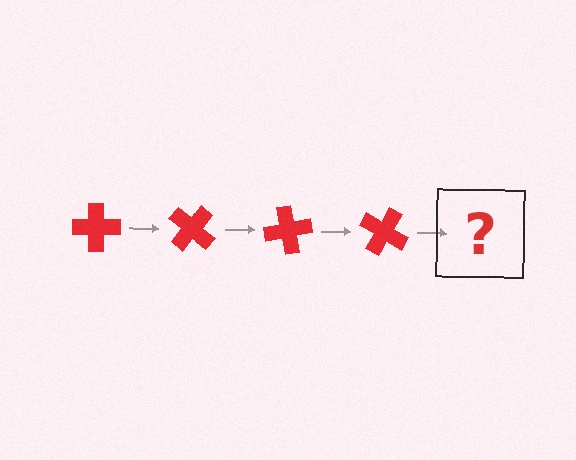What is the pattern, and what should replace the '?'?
The pattern is that the cross rotates 40 degrees each step. The '?' should be a red cross rotated 160 degrees.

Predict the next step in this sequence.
The next step is a red cross rotated 160 degrees.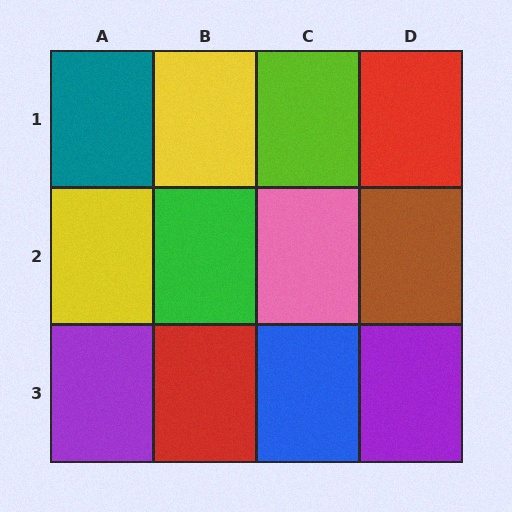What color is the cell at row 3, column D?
Purple.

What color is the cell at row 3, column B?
Red.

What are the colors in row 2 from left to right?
Yellow, green, pink, brown.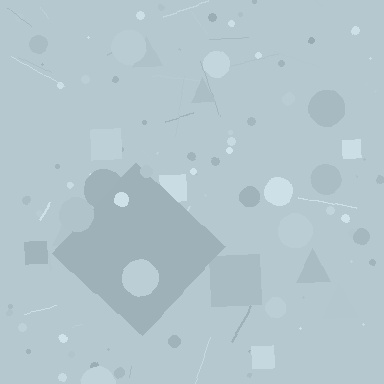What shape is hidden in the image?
A diamond is hidden in the image.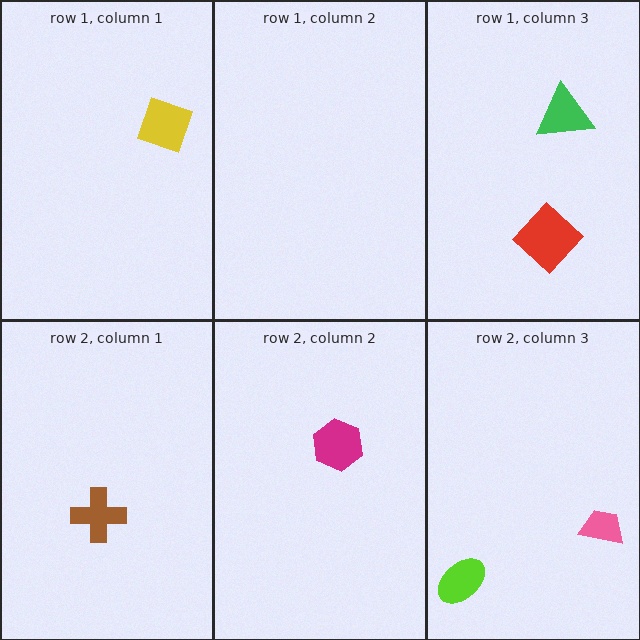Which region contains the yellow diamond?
The row 1, column 1 region.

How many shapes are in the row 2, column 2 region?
1.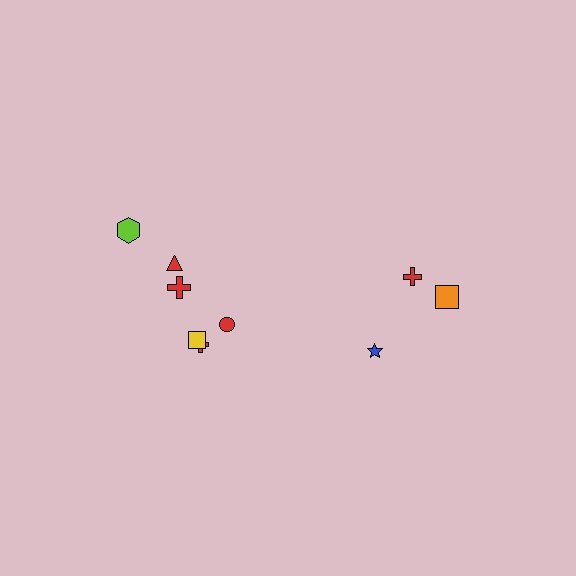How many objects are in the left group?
There are 6 objects.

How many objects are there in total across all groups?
There are 9 objects.